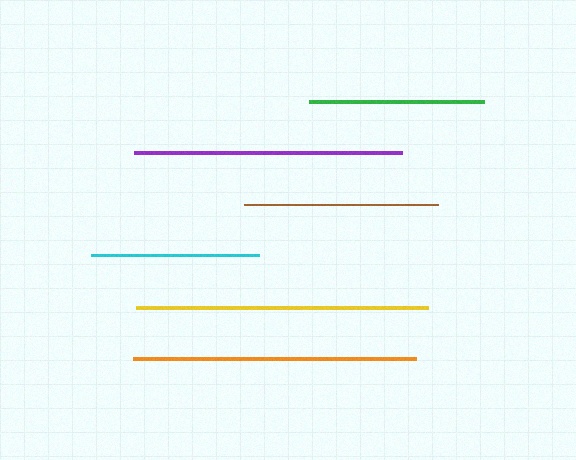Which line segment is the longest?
The yellow line is the longest at approximately 292 pixels.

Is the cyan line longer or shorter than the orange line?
The orange line is longer than the cyan line.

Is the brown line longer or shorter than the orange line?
The orange line is longer than the brown line.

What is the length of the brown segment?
The brown segment is approximately 194 pixels long.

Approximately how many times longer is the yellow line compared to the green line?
The yellow line is approximately 1.7 times the length of the green line.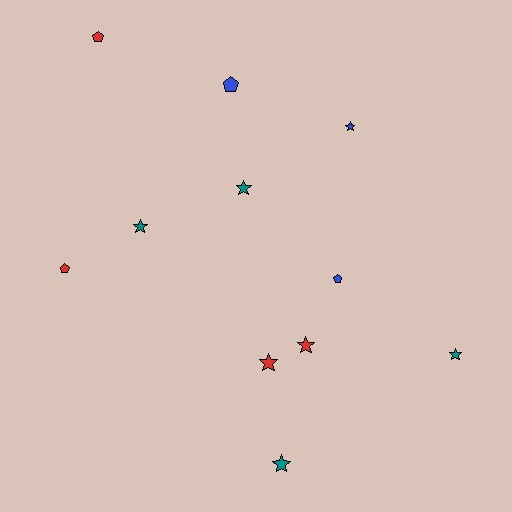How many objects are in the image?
There are 11 objects.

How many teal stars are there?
There are 4 teal stars.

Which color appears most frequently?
Teal, with 4 objects.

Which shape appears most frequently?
Star, with 7 objects.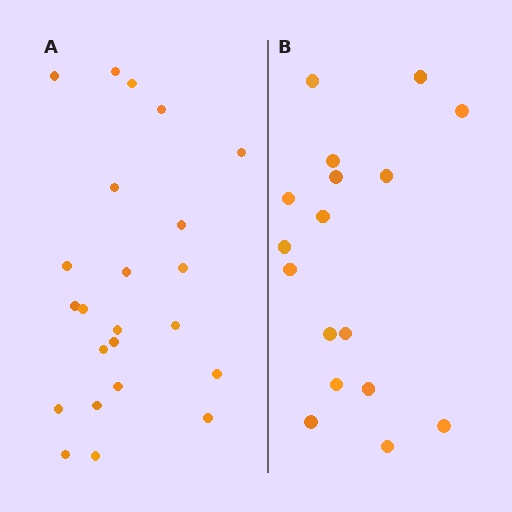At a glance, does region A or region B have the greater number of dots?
Region A (the left region) has more dots.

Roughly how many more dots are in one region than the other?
Region A has about 6 more dots than region B.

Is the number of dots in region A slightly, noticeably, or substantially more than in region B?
Region A has noticeably more, but not dramatically so. The ratio is roughly 1.4 to 1.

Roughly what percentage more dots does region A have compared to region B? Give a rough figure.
About 35% more.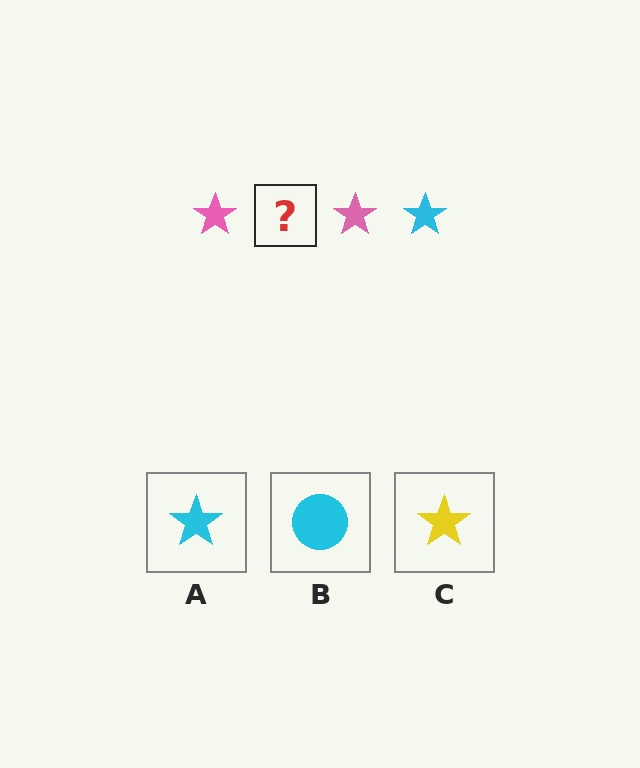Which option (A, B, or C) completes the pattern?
A.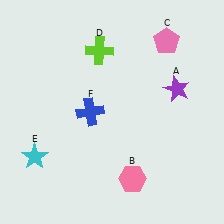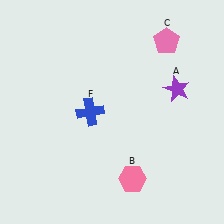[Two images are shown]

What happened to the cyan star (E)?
The cyan star (E) was removed in Image 2. It was in the bottom-left area of Image 1.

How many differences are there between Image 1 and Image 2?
There are 2 differences between the two images.